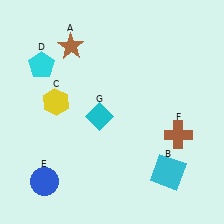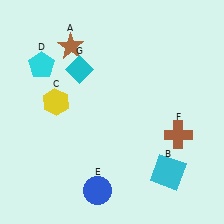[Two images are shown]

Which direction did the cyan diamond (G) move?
The cyan diamond (G) moved up.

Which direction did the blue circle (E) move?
The blue circle (E) moved right.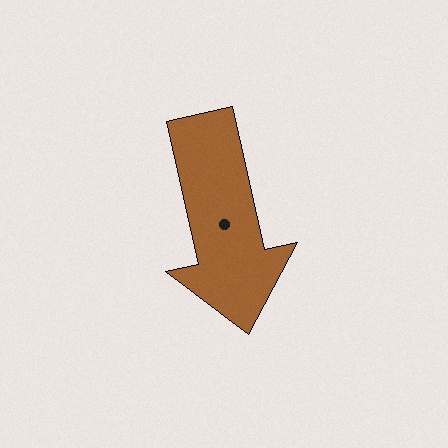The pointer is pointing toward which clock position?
Roughly 6 o'clock.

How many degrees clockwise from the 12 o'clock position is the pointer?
Approximately 167 degrees.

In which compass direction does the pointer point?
South.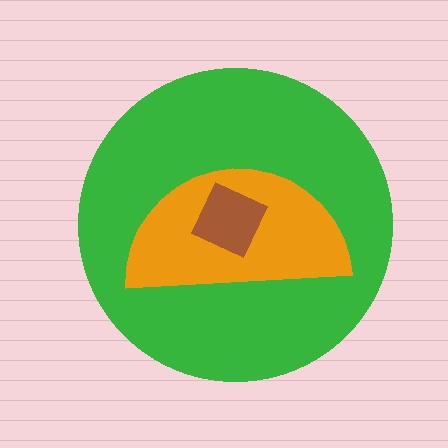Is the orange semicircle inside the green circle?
Yes.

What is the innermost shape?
The brown square.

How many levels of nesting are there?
3.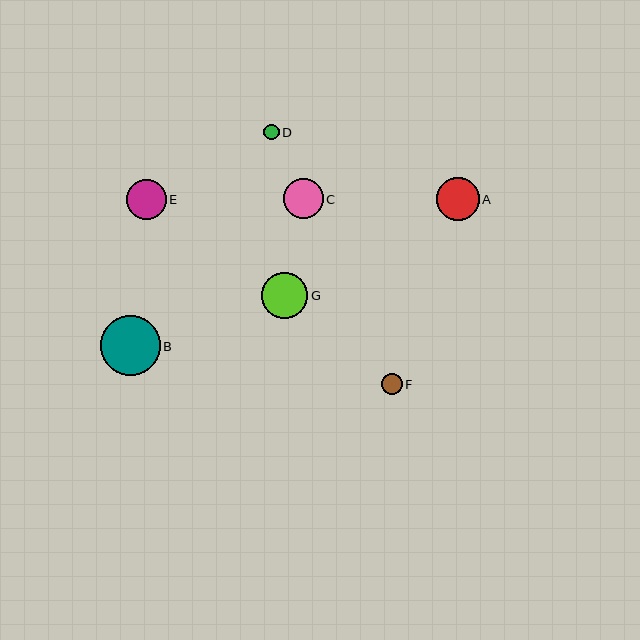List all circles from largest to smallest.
From largest to smallest: B, G, A, C, E, F, D.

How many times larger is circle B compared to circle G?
Circle B is approximately 1.3 times the size of circle G.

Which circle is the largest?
Circle B is the largest with a size of approximately 60 pixels.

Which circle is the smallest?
Circle D is the smallest with a size of approximately 16 pixels.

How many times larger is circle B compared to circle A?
Circle B is approximately 1.4 times the size of circle A.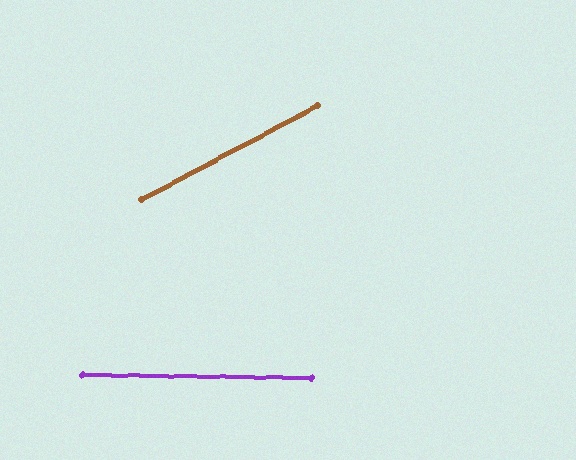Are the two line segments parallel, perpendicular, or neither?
Neither parallel nor perpendicular — they differ by about 29°.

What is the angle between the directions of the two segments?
Approximately 29 degrees.